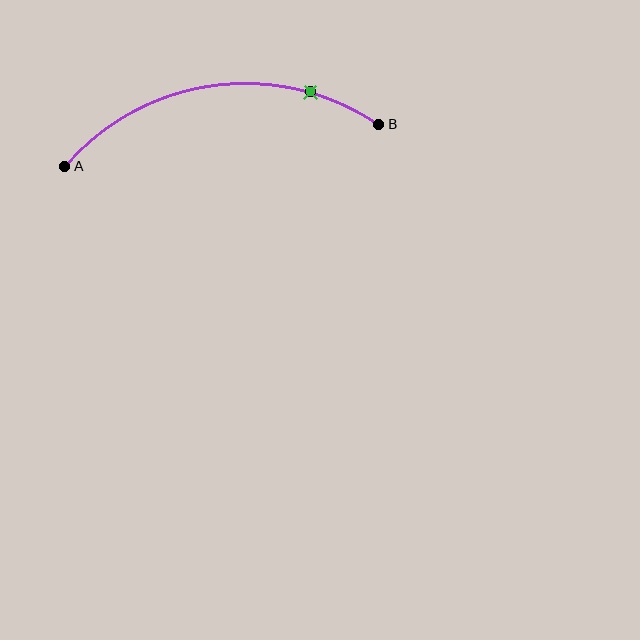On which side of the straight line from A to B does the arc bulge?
The arc bulges above the straight line connecting A and B.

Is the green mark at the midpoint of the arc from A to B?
No. The green mark lies on the arc but is closer to endpoint B. The arc midpoint would be at the point on the curve equidistant along the arc from both A and B.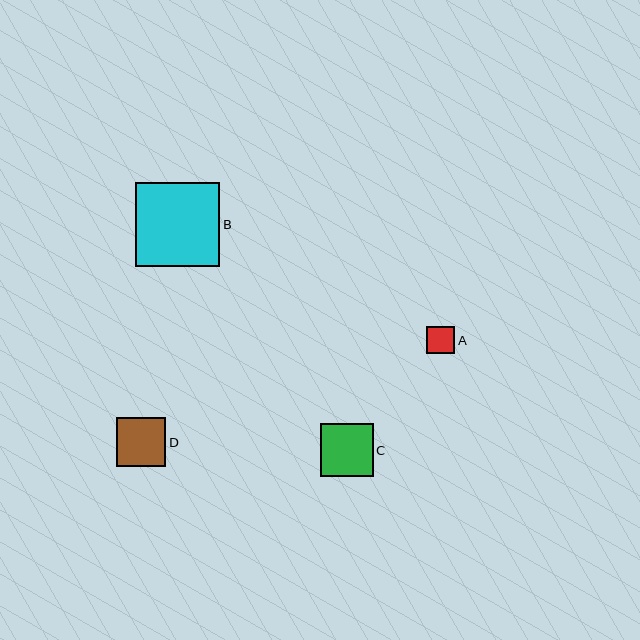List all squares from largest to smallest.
From largest to smallest: B, C, D, A.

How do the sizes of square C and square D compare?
Square C and square D are approximately the same size.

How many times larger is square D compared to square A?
Square D is approximately 1.8 times the size of square A.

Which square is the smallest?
Square A is the smallest with a size of approximately 28 pixels.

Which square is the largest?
Square B is the largest with a size of approximately 85 pixels.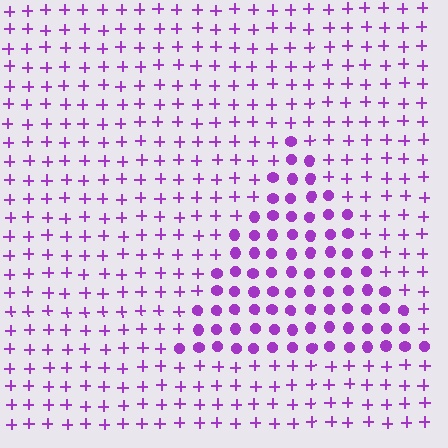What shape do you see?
I see a triangle.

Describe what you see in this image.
The image is filled with small purple elements arranged in a uniform grid. A triangle-shaped region contains circles, while the surrounding area contains plus signs. The boundary is defined purely by the change in element shape.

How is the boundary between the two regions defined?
The boundary is defined by a change in element shape: circles inside vs. plus signs outside. All elements share the same color and spacing.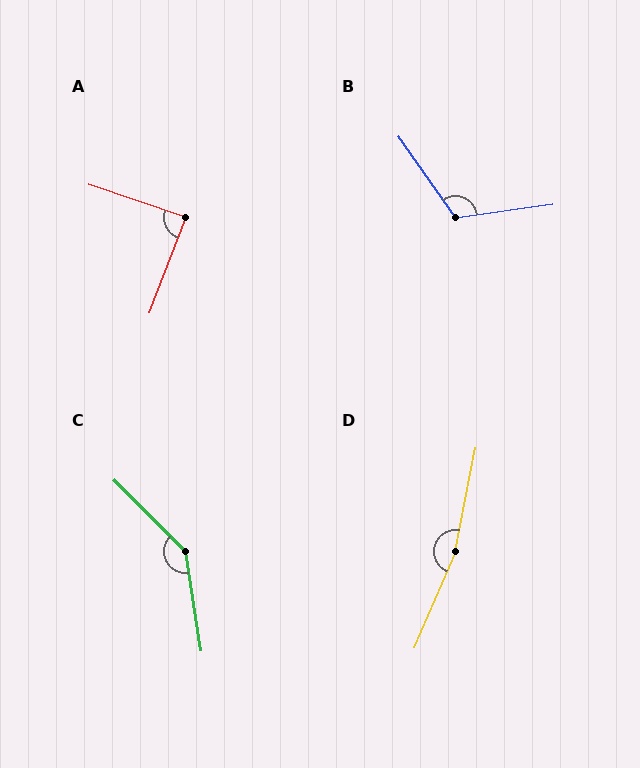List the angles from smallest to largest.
A (88°), B (117°), C (144°), D (168°).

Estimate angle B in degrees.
Approximately 117 degrees.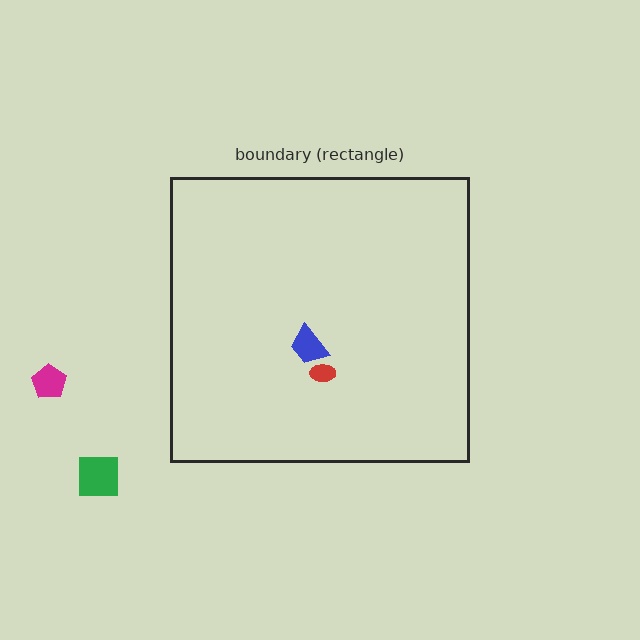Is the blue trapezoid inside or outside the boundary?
Inside.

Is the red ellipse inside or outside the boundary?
Inside.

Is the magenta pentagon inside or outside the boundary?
Outside.